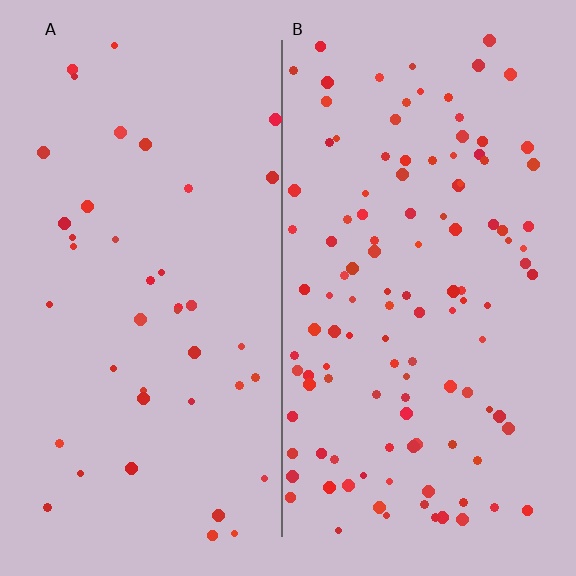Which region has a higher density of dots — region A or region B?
B (the right).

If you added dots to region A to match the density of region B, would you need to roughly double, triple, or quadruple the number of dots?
Approximately triple.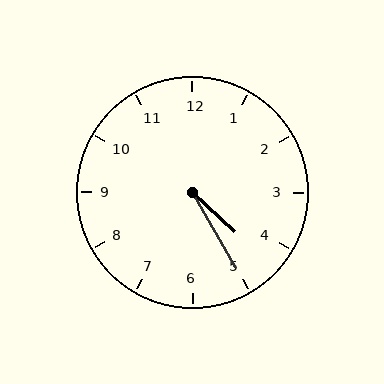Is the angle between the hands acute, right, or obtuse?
It is acute.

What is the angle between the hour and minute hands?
Approximately 18 degrees.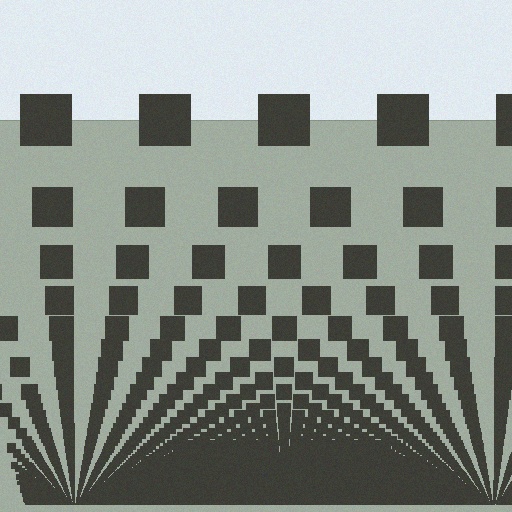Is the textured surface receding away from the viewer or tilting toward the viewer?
The surface appears to tilt toward the viewer. Texture elements get larger and sparser toward the top.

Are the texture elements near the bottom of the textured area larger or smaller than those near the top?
Smaller. The gradient is inverted — elements near the bottom are smaller and denser.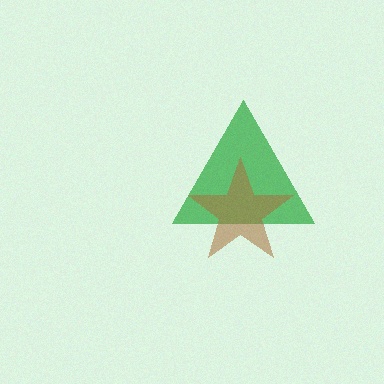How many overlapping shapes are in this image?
There are 2 overlapping shapes in the image.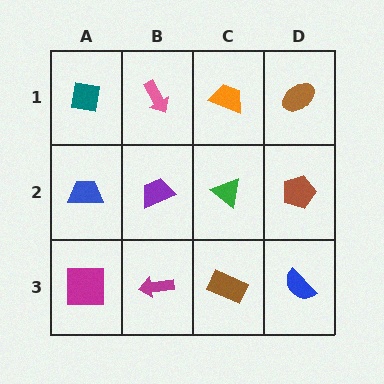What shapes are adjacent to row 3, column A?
A blue trapezoid (row 2, column A), a magenta arrow (row 3, column B).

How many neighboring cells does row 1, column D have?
2.